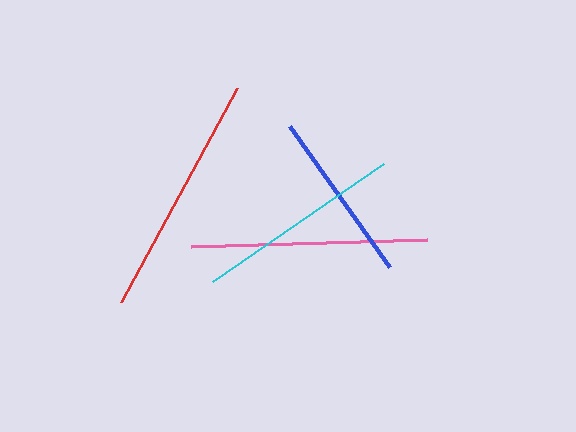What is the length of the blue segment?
The blue segment is approximately 173 pixels long.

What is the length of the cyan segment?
The cyan segment is approximately 208 pixels long.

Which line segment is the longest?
The red line is the longest at approximately 243 pixels.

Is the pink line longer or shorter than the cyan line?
The pink line is longer than the cyan line.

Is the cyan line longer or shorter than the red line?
The red line is longer than the cyan line.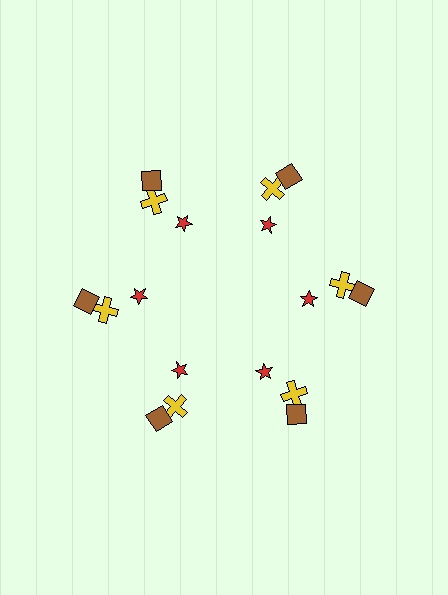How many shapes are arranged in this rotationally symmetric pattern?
There are 18 shapes, arranged in 6 groups of 3.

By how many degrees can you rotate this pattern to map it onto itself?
The pattern maps onto itself every 60 degrees of rotation.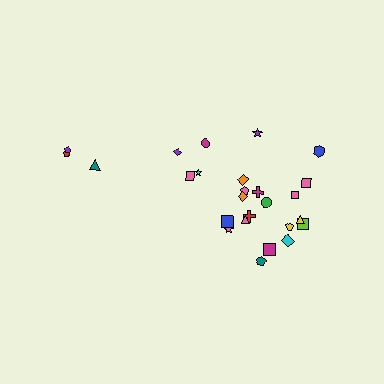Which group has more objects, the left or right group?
The right group.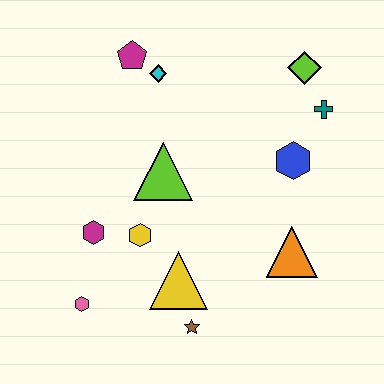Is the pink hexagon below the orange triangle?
Yes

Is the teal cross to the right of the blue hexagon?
Yes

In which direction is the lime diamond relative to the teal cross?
The lime diamond is above the teal cross.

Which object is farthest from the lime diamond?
The pink hexagon is farthest from the lime diamond.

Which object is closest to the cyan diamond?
The magenta pentagon is closest to the cyan diamond.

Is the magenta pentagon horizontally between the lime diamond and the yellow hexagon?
No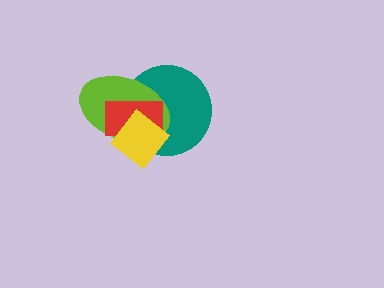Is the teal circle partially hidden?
Yes, it is partially covered by another shape.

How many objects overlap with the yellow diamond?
3 objects overlap with the yellow diamond.